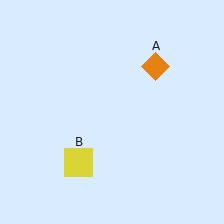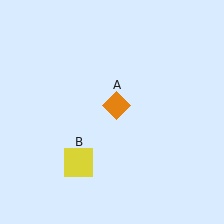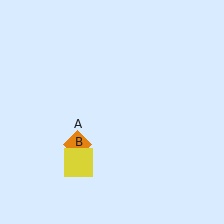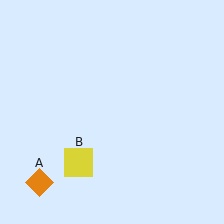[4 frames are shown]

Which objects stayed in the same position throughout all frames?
Yellow square (object B) remained stationary.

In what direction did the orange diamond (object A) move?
The orange diamond (object A) moved down and to the left.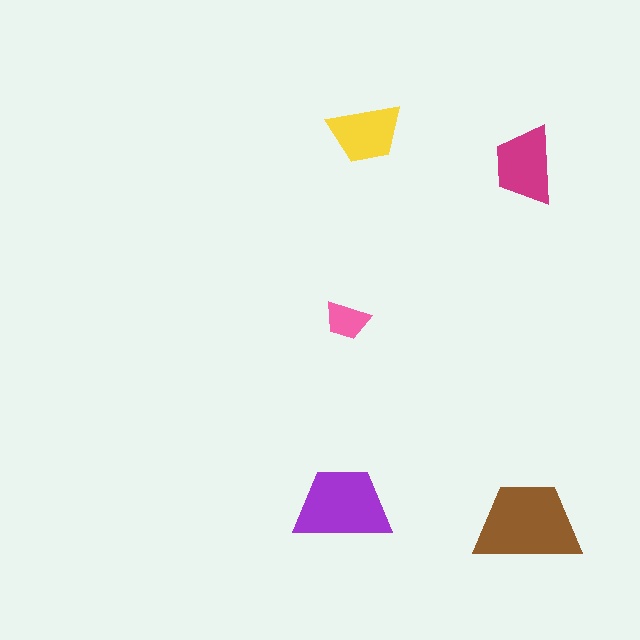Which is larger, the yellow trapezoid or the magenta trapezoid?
The magenta one.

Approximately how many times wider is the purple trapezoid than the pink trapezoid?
About 2 times wider.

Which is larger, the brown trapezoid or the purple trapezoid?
The brown one.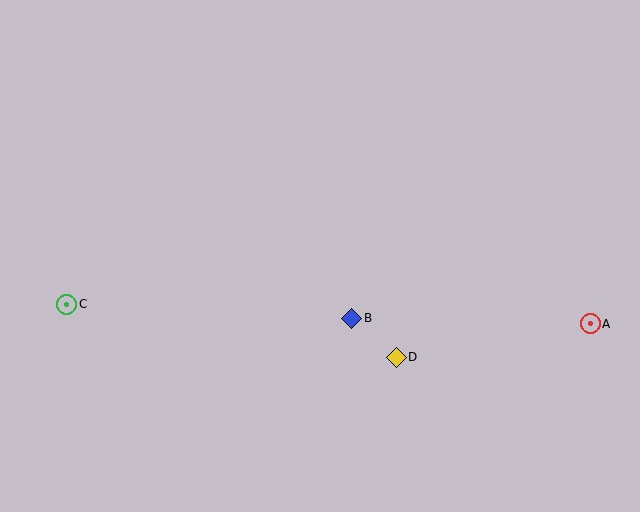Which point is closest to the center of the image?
Point B at (352, 318) is closest to the center.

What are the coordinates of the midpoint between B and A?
The midpoint between B and A is at (471, 321).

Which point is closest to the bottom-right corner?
Point A is closest to the bottom-right corner.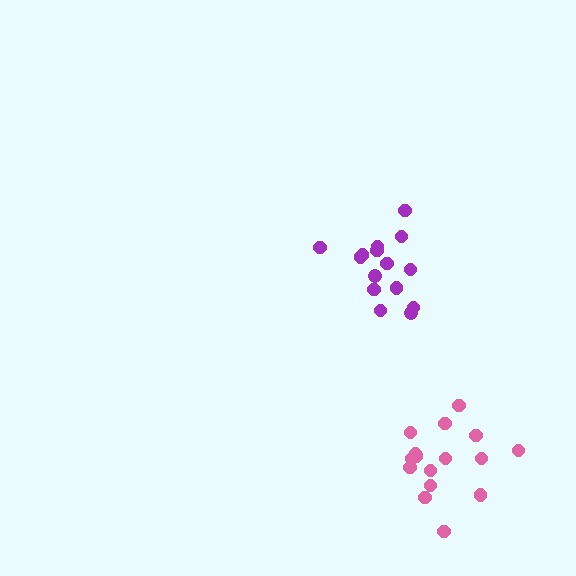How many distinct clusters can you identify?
There are 2 distinct clusters.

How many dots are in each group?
Group 1: 15 dots, Group 2: 16 dots (31 total).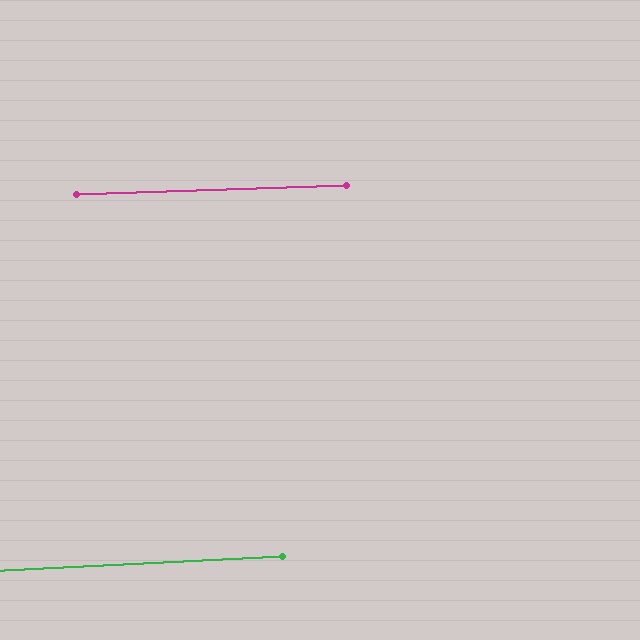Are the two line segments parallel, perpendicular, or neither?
Parallel — their directions differ by only 0.9°.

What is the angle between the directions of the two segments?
Approximately 1 degree.